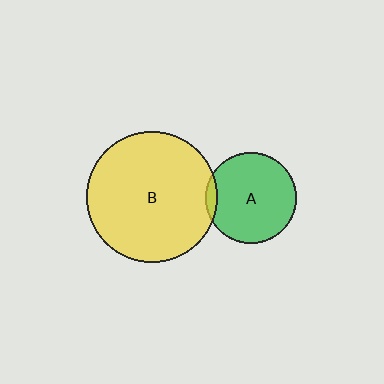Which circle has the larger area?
Circle B (yellow).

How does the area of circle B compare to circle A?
Approximately 2.0 times.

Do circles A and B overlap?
Yes.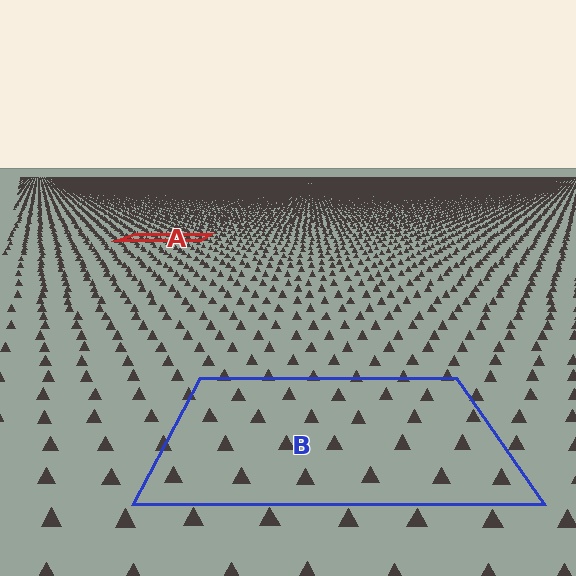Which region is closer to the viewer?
Region B is closer. The texture elements there are larger and more spread out.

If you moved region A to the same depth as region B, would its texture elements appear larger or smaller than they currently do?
They would appear larger. At a closer depth, the same texture elements are projected at a bigger on-screen size.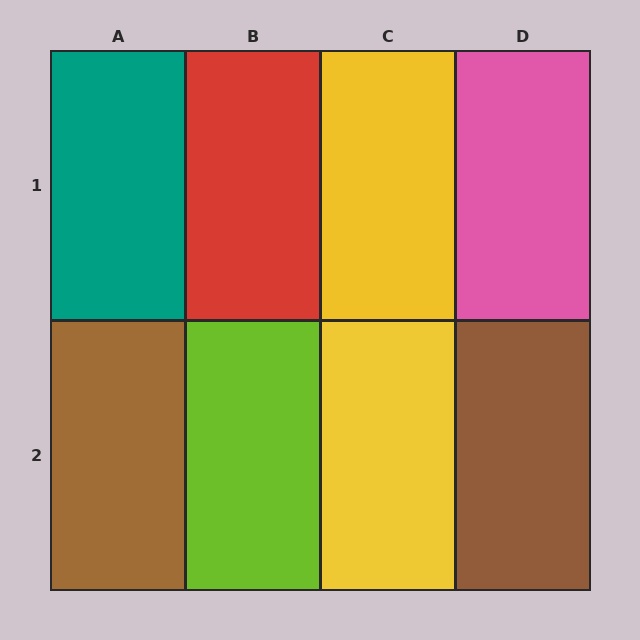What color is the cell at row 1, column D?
Pink.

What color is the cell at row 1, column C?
Yellow.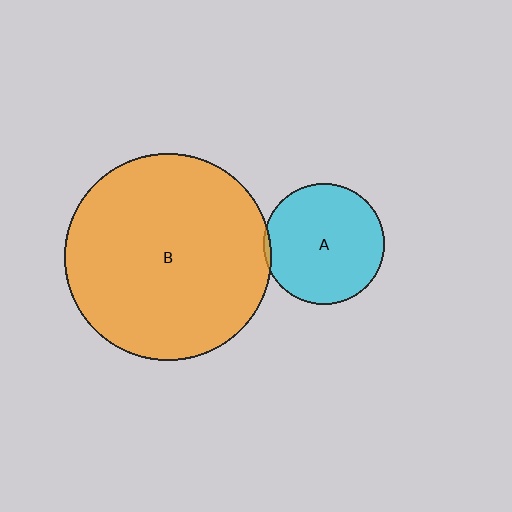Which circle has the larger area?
Circle B (orange).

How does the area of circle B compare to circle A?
Approximately 2.9 times.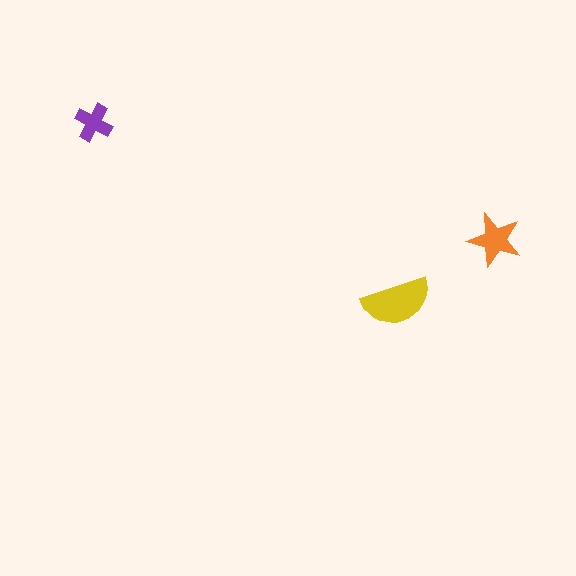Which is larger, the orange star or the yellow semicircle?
The yellow semicircle.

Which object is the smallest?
The purple cross.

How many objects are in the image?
There are 3 objects in the image.